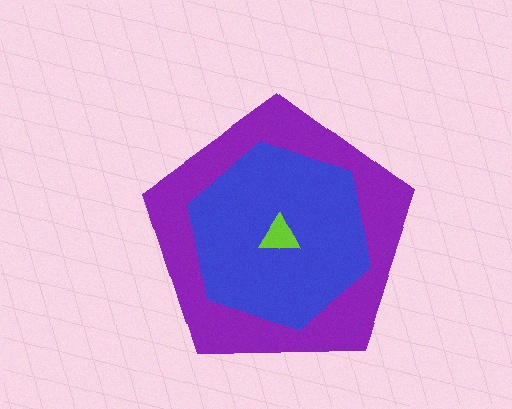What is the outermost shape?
The purple pentagon.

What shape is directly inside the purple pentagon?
The blue hexagon.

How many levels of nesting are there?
3.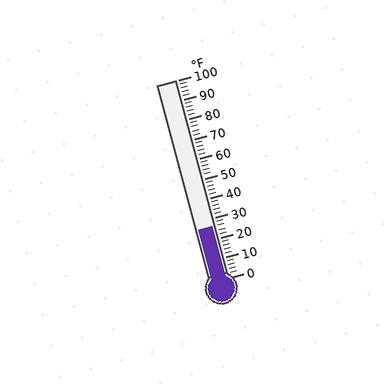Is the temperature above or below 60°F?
The temperature is below 60°F.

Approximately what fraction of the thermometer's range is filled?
The thermometer is filled to approximately 25% of its range.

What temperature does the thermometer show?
The thermometer shows approximately 26°F.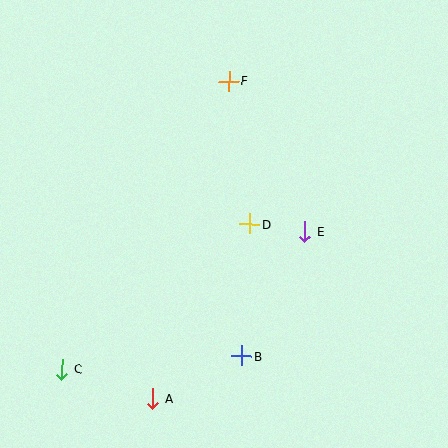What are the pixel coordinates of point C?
Point C is at (62, 370).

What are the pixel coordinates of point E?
Point E is at (305, 231).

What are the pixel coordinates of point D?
Point D is at (250, 224).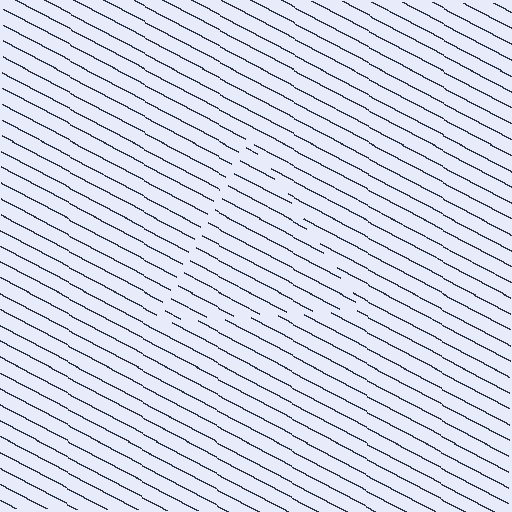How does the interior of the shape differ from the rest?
The interior of the shape contains the same grating, shifted by half a period — the contour is defined by the phase discontinuity where line-ends from the inner and outer gratings abut.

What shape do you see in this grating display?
An illusory triangle. The interior of the shape contains the same grating, shifted by half a period — the contour is defined by the phase discontinuity where line-ends from the inner and outer gratings abut.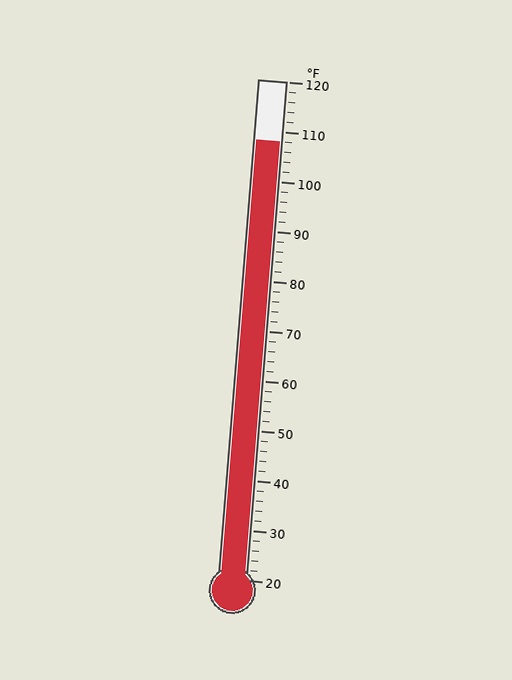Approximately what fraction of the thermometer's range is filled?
The thermometer is filled to approximately 90% of its range.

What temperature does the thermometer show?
The thermometer shows approximately 108°F.